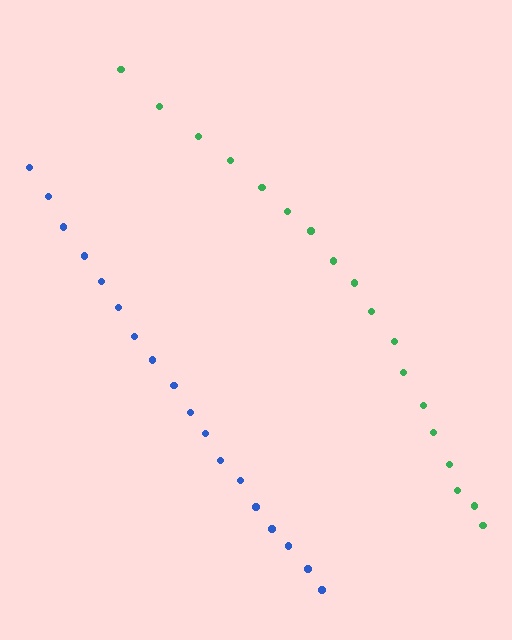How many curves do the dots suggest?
There are 2 distinct paths.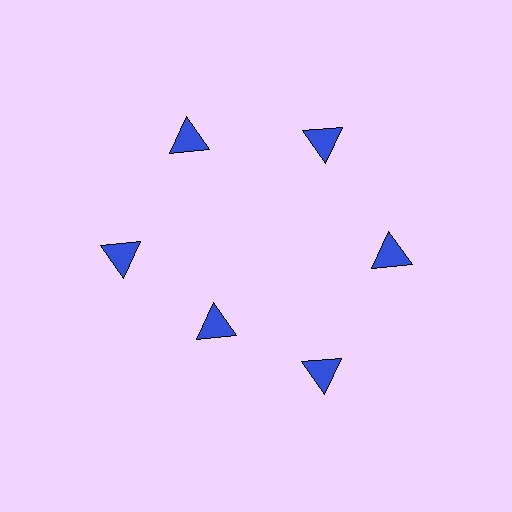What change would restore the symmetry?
The symmetry would be restored by moving it outward, back onto the ring so that all 6 triangles sit at equal angles and equal distance from the center.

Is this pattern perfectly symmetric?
No. The 6 blue triangles are arranged in a ring, but one element near the 7 o'clock position is pulled inward toward the center, breaking the 6-fold rotational symmetry.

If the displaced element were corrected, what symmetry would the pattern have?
It would have 6-fold rotational symmetry — the pattern would map onto itself every 60 degrees.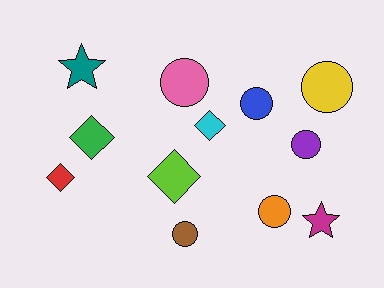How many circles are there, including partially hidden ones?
There are 6 circles.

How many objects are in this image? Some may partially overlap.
There are 12 objects.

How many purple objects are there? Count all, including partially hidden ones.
There is 1 purple object.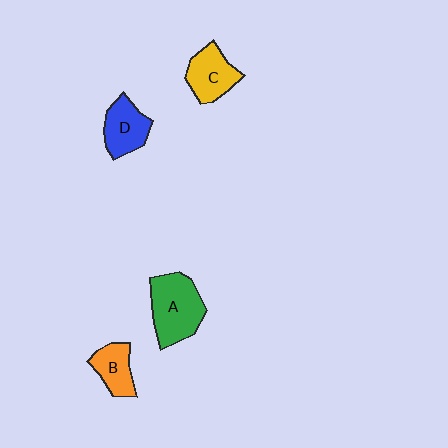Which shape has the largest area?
Shape A (green).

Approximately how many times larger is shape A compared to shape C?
Approximately 1.4 times.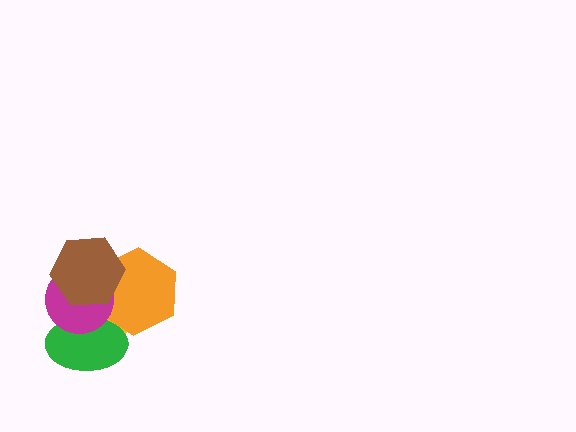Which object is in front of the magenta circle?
The brown hexagon is in front of the magenta circle.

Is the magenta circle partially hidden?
Yes, it is partially covered by another shape.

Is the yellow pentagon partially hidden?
Yes, it is partially covered by another shape.